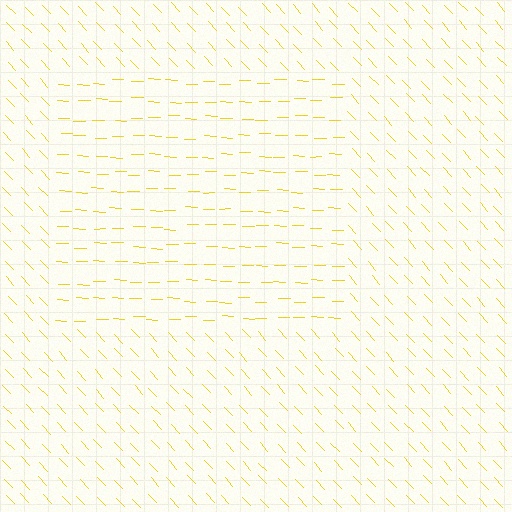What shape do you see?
I see a rectangle.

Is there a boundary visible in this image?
Yes, there is a texture boundary formed by a change in line orientation.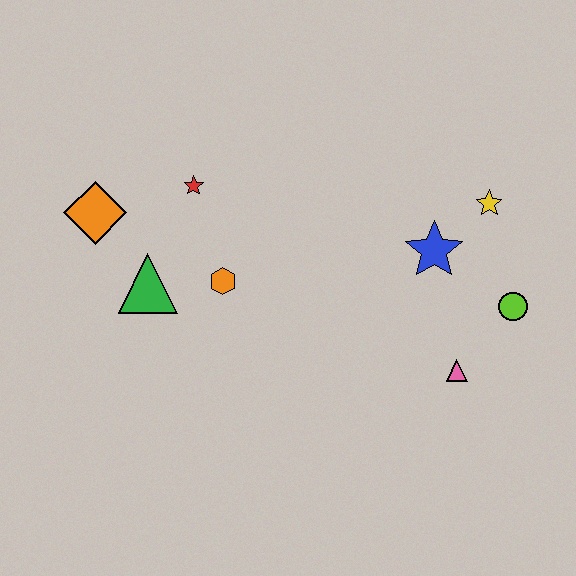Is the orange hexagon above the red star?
No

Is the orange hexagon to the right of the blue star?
No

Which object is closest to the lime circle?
The pink triangle is closest to the lime circle.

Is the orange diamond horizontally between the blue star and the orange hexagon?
No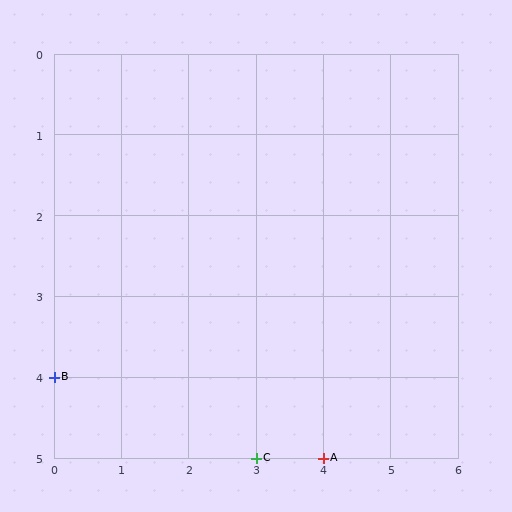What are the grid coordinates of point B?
Point B is at grid coordinates (0, 4).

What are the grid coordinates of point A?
Point A is at grid coordinates (4, 5).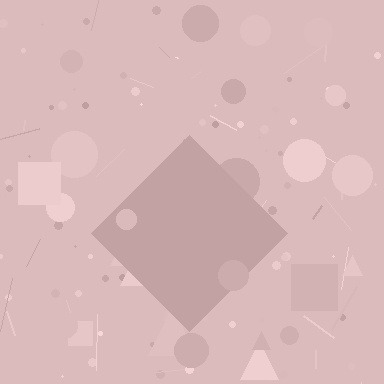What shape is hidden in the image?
A diamond is hidden in the image.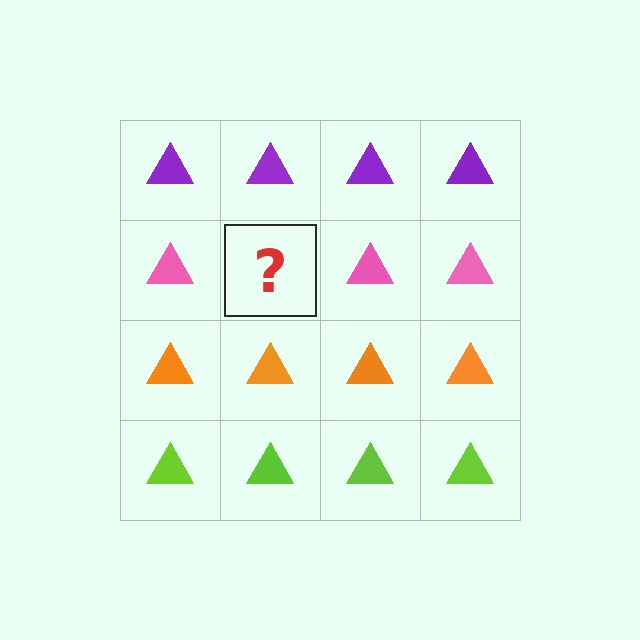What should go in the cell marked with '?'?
The missing cell should contain a pink triangle.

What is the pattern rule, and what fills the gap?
The rule is that each row has a consistent color. The gap should be filled with a pink triangle.